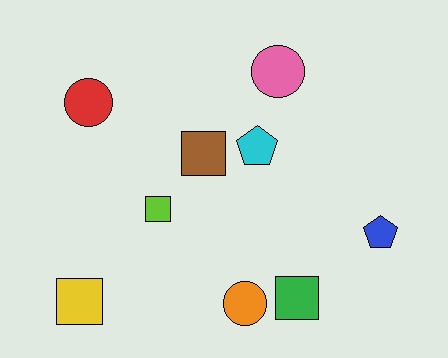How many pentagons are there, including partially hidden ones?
There are 2 pentagons.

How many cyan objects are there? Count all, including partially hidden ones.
There is 1 cyan object.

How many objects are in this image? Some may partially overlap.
There are 9 objects.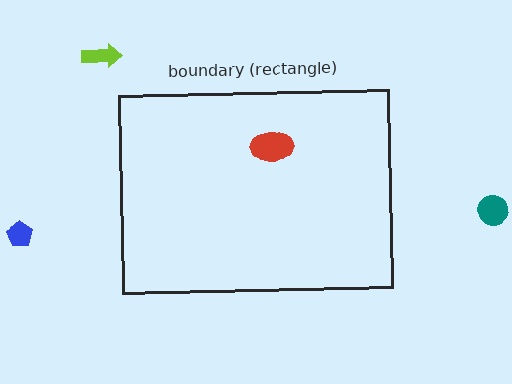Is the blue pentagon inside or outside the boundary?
Outside.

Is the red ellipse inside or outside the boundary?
Inside.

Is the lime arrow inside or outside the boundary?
Outside.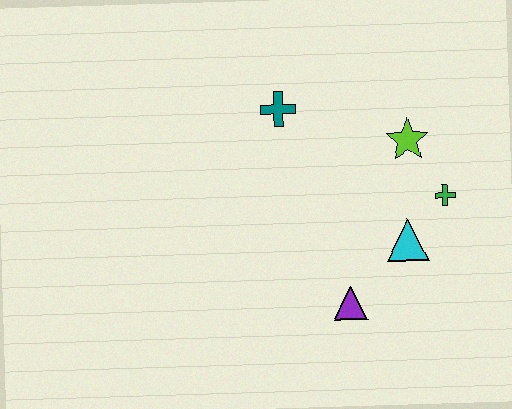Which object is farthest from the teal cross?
The purple triangle is farthest from the teal cross.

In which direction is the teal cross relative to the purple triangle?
The teal cross is above the purple triangle.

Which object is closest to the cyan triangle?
The green cross is closest to the cyan triangle.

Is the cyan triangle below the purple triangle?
No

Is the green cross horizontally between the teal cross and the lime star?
No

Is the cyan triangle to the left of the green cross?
Yes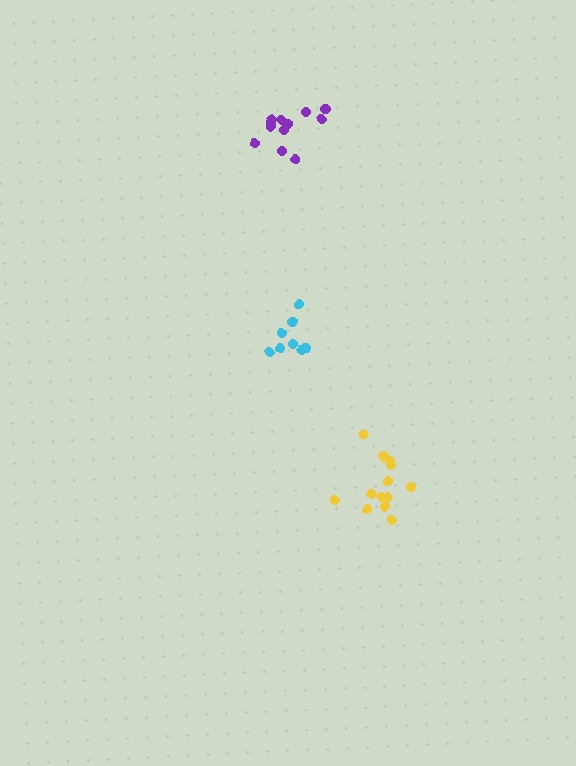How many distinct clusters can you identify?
There are 3 distinct clusters.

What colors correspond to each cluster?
The clusters are colored: cyan, purple, yellow.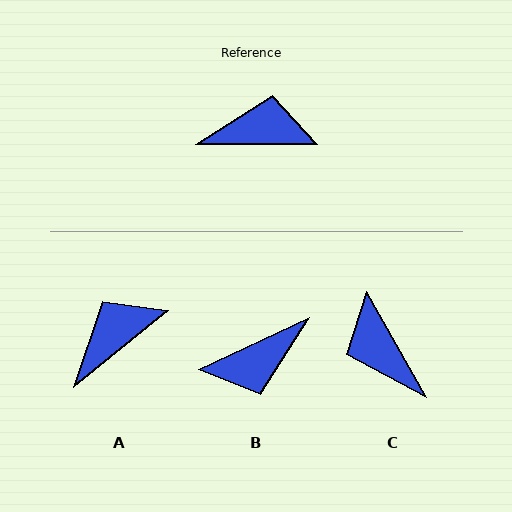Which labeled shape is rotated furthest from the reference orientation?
B, about 155 degrees away.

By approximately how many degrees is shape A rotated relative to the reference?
Approximately 39 degrees counter-clockwise.